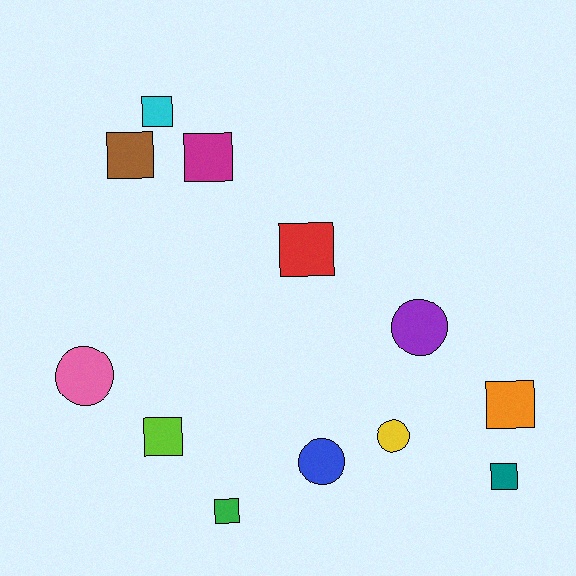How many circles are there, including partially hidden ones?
There are 4 circles.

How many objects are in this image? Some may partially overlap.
There are 12 objects.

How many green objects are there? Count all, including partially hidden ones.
There is 1 green object.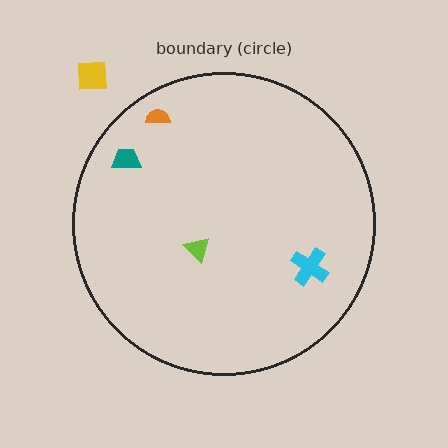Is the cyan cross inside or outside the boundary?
Inside.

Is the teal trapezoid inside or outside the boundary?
Inside.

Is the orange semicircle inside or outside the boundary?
Inside.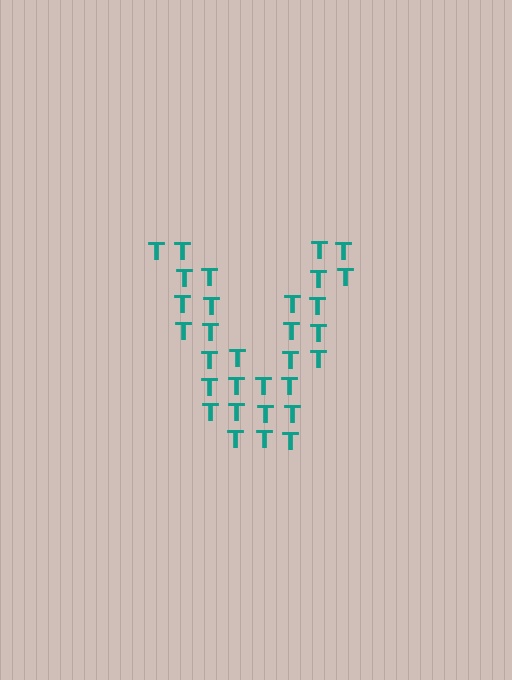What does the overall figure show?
The overall figure shows the letter V.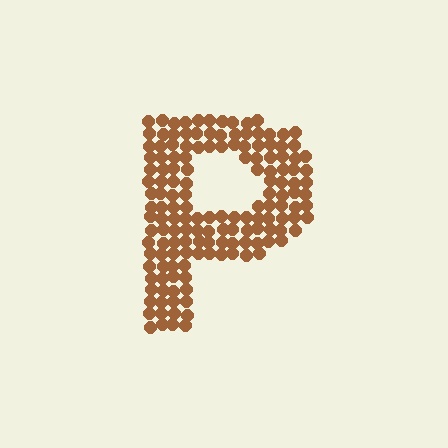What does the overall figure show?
The overall figure shows the letter P.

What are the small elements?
The small elements are circles.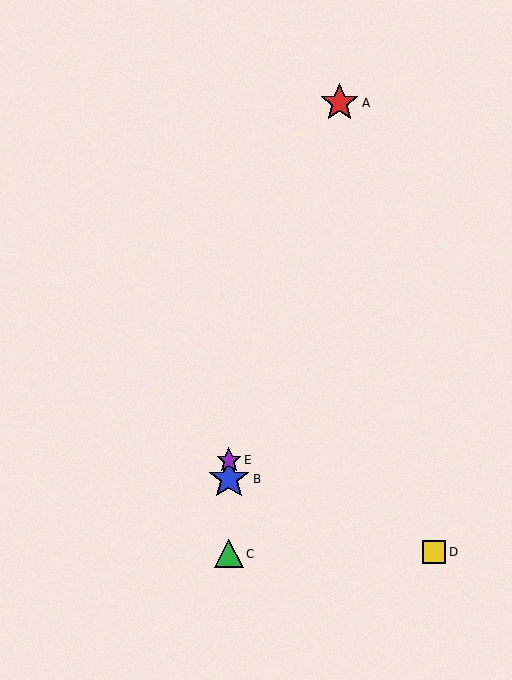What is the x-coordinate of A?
Object A is at x≈340.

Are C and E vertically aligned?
Yes, both are at x≈229.